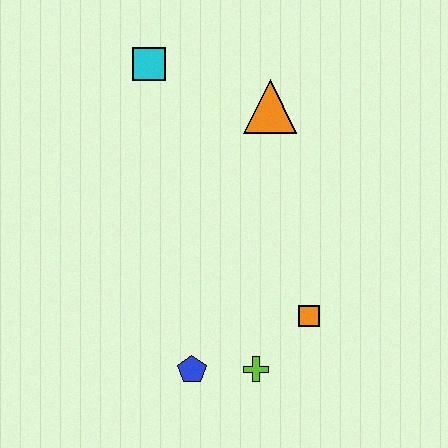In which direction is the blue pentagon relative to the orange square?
The blue pentagon is to the left of the orange square.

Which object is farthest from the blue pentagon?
The cyan square is farthest from the blue pentagon.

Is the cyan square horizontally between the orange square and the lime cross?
No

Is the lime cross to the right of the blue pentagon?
Yes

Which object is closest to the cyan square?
The orange triangle is closest to the cyan square.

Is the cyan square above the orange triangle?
Yes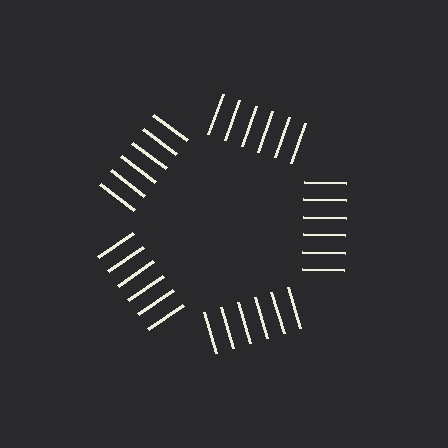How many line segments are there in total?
30 — 6 along each of the 5 edges.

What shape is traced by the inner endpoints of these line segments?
An illusory pentagon — the line segments terminate on its edges but no continuous stroke is drawn.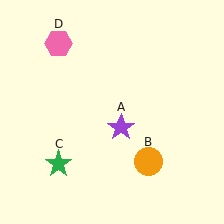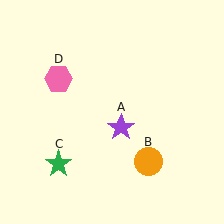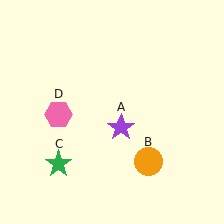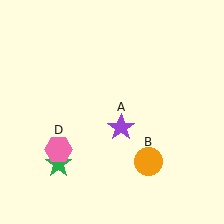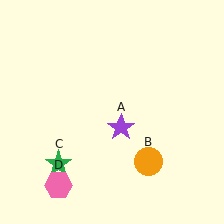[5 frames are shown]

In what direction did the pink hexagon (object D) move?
The pink hexagon (object D) moved down.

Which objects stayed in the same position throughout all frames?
Purple star (object A) and orange circle (object B) and green star (object C) remained stationary.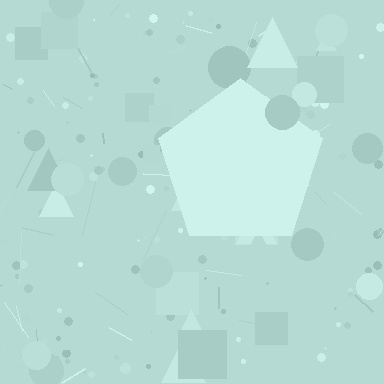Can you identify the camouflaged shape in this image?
The camouflaged shape is a pentagon.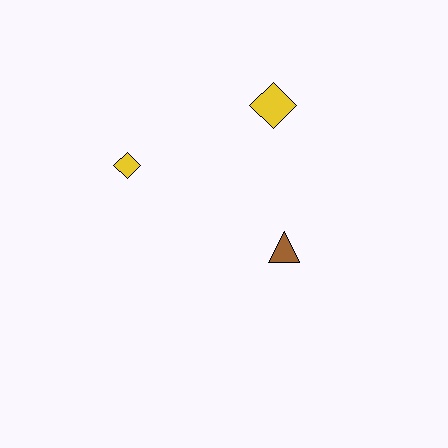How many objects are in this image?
There are 3 objects.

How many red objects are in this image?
There are no red objects.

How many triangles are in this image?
There is 1 triangle.